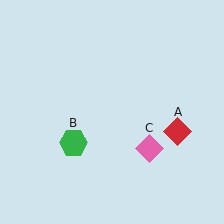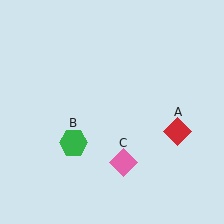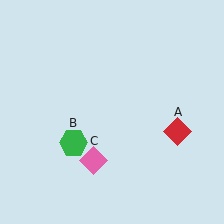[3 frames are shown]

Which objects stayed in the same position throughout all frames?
Red diamond (object A) and green hexagon (object B) remained stationary.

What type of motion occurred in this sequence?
The pink diamond (object C) rotated clockwise around the center of the scene.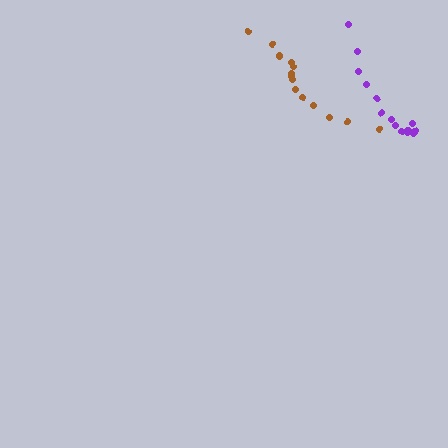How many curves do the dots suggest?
There are 2 distinct paths.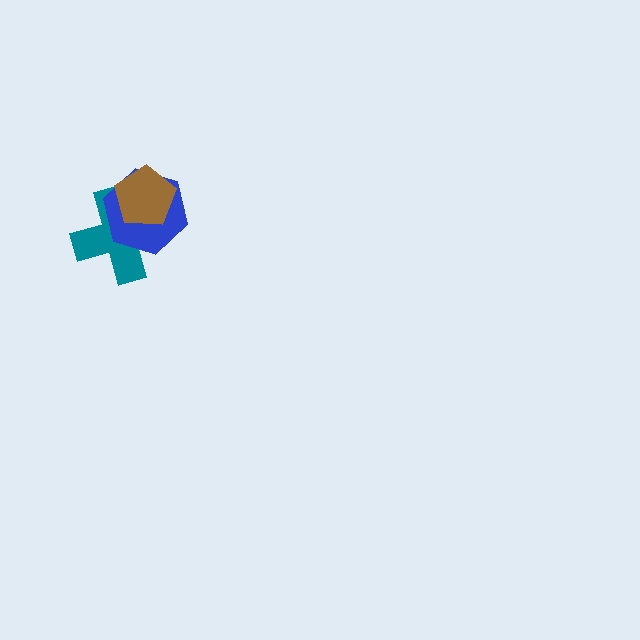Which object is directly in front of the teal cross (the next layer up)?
The blue hexagon is directly in front of the teal cross.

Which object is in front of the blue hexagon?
The brown pentagon is in front of the blue hexagon.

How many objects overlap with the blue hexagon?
2 objects overlap with the blue hexagon.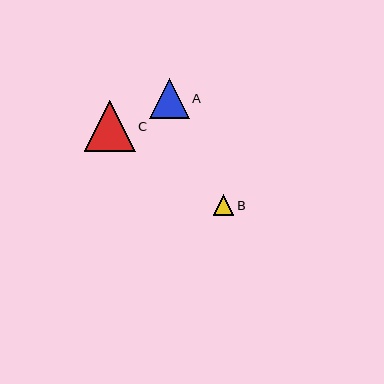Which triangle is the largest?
Triangle C is the largest with a size of approximately 51 pixels.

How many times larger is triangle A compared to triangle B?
Triangle A is approximately 1.9 times the size of triangle B.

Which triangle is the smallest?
Triangle B is the smallest with a size of approximately 21 pixels.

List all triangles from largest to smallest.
From largest to smallest: C, A, B.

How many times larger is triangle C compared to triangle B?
Triangle C is approximately 2.5 times the size of triangle B.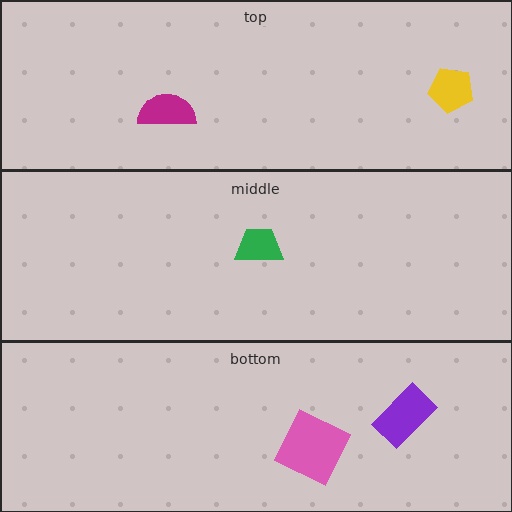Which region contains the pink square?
The bottom region.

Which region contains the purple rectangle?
The bottom region.